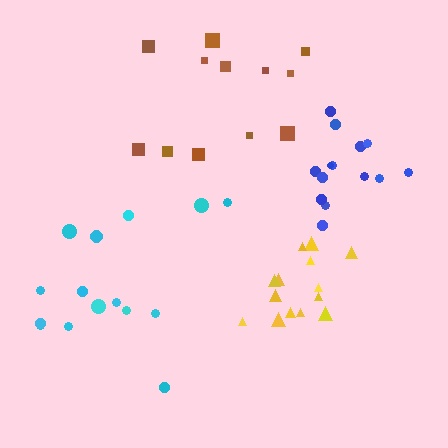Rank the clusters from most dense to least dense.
yellow, blue, brown, cyan.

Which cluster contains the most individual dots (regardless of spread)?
Cyan (15).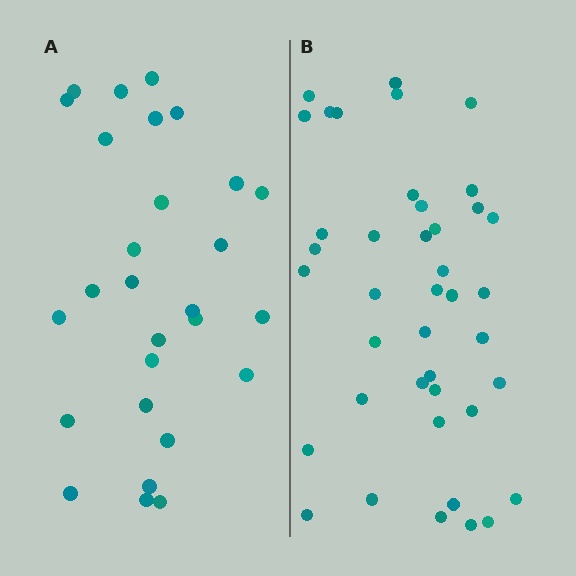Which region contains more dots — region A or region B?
Region B (the right region) has more dots.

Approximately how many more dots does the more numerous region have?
Region B has approximately 15 more dots than region A.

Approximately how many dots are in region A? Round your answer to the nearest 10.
About 30 dots. (The exact count is 28, which rounds to 30.)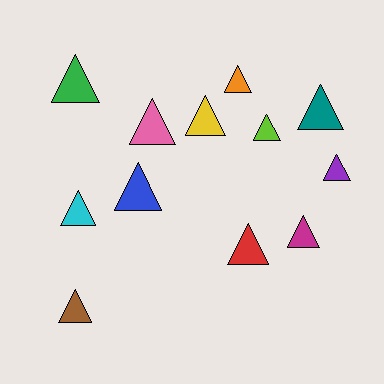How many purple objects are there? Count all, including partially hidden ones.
There is 1 purple object.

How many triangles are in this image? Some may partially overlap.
There are 12 triangles.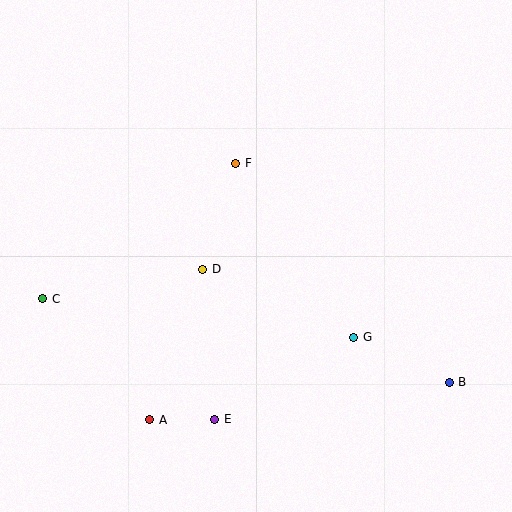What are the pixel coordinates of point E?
Point E is at (215, 419).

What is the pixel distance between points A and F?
The distance between A and F is 271 pixels.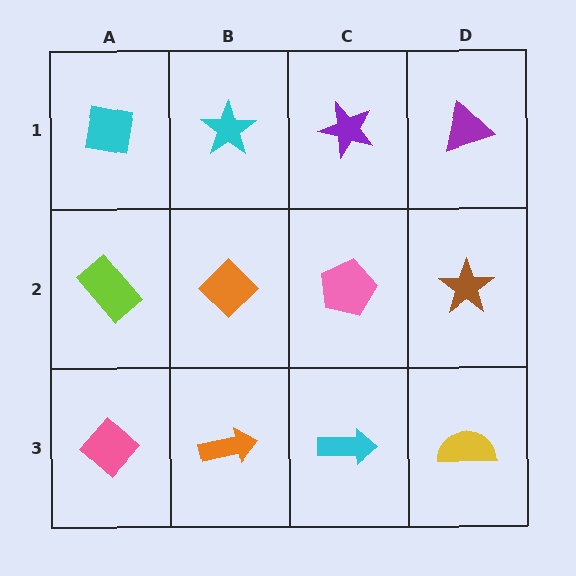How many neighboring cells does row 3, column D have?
2.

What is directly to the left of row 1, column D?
A purple star.